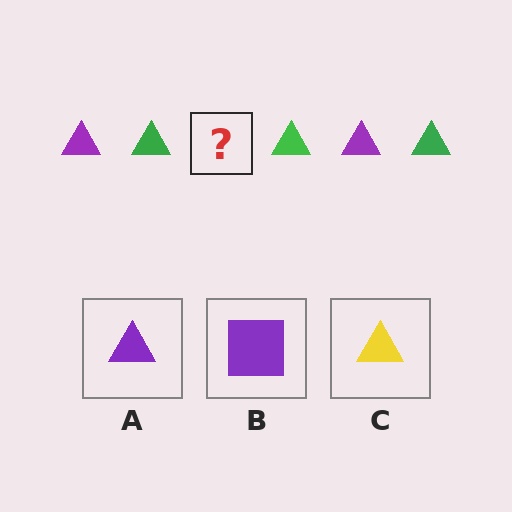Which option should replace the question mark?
Option A.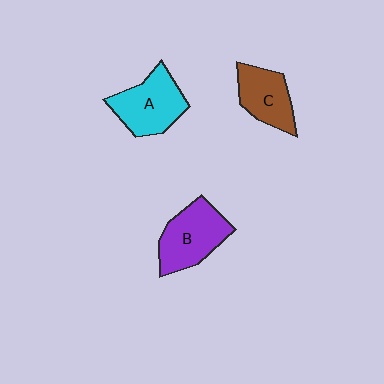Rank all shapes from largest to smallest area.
From largest to smallest: B (purple), A (cyan), C (brown).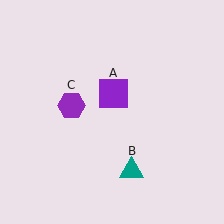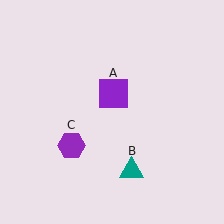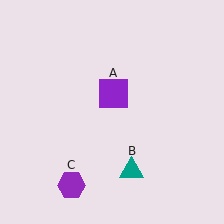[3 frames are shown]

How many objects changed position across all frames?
1 object changed position: purple hexagon (object C).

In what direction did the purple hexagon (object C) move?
The purple hexagon (object C) moved down.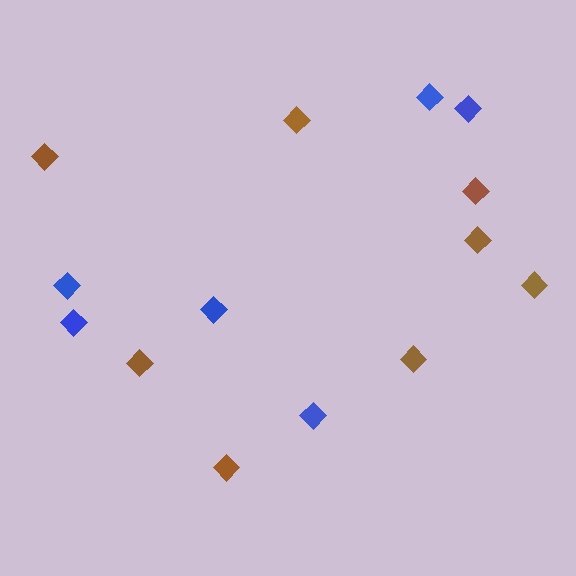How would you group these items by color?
There are 2 groups: one group of blue diamonds (6) and one group of brown diamonds (8).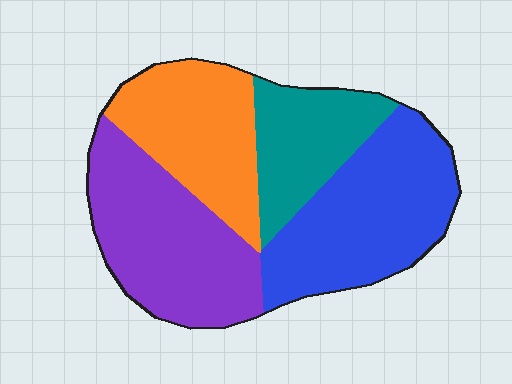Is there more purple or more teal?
Purple.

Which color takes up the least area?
Teal, at roughly 15%.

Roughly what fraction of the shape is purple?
Purple takes up between a quarter and a half of the shape.